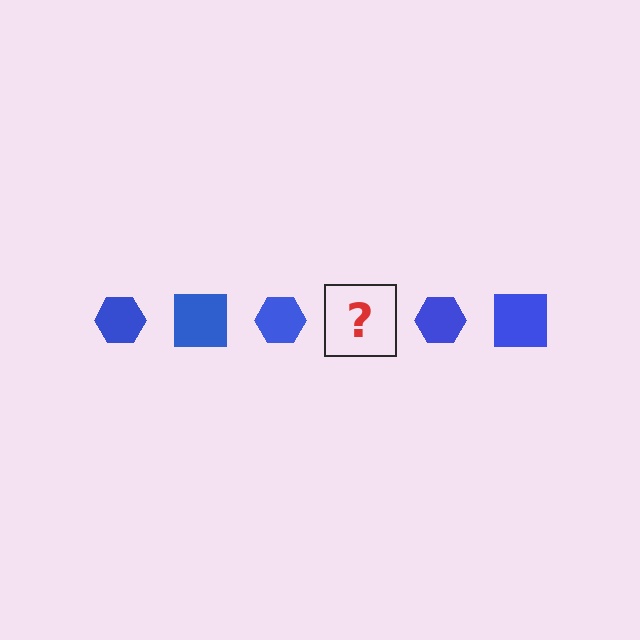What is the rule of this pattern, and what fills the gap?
The rule is that the pattern cycles through hexagon, square shapes in blue. The gap should be filled with a blue square.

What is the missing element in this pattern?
The missing element is a blue square.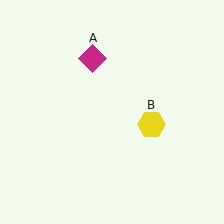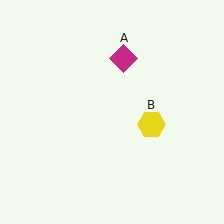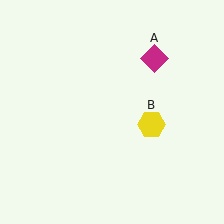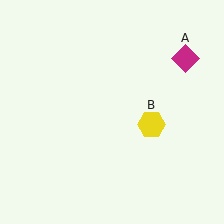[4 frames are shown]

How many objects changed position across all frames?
1 object changed position: magenta diamond (object A).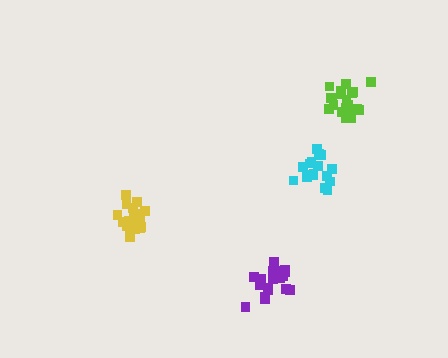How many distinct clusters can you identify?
There are 4 distinct clusters.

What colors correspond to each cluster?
The clusters are colored: yellow, lime, purple, cyan.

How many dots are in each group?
Group 1: 21 dots, Group 2: 21 dots, Group 3: 19 dots, Group 4: 16 dots (77 total).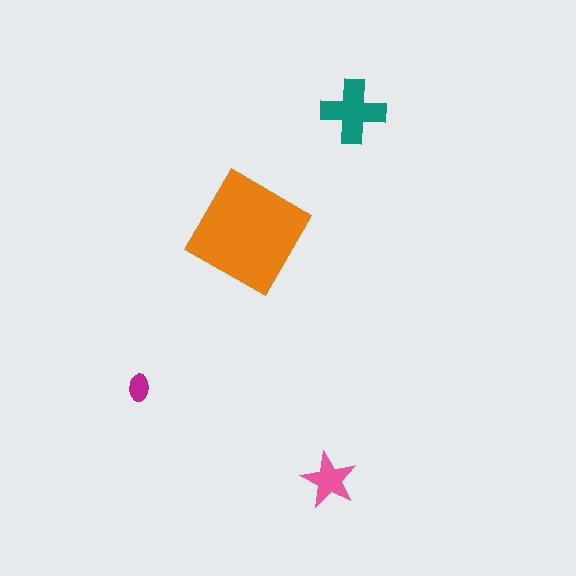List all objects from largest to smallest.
The orange diamond, the teal cross, the pink star, the magenta ellipse.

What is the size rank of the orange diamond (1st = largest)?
1st.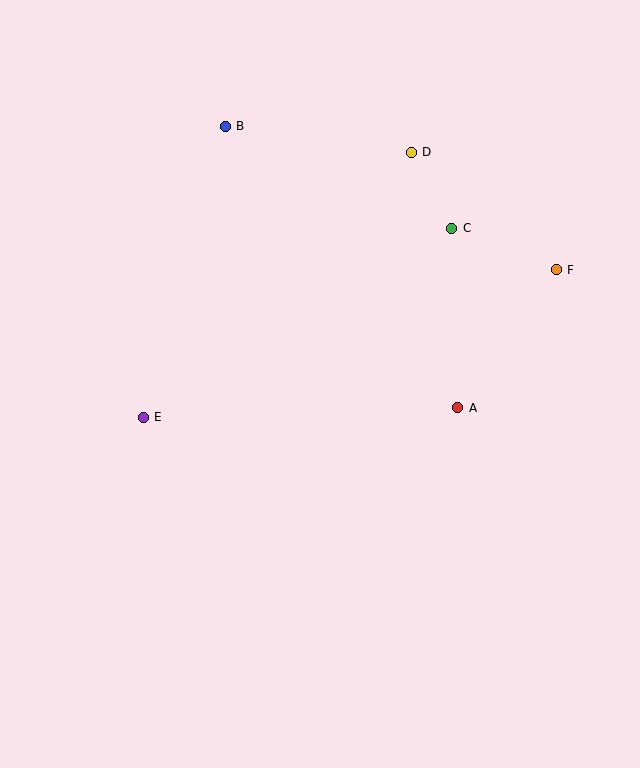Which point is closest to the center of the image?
Point A at (458, 408) is closest to the center.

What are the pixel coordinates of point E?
Point E is at (143, 417).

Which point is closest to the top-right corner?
Point D is closest to the top-right corner.